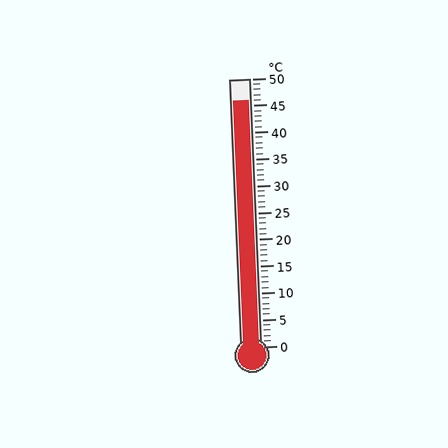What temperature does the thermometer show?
The thermometer shows approximately 46°C.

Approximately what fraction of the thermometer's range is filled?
The thermometer is filled to approximately 90% of its range.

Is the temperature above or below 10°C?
The temperature is above 10°C.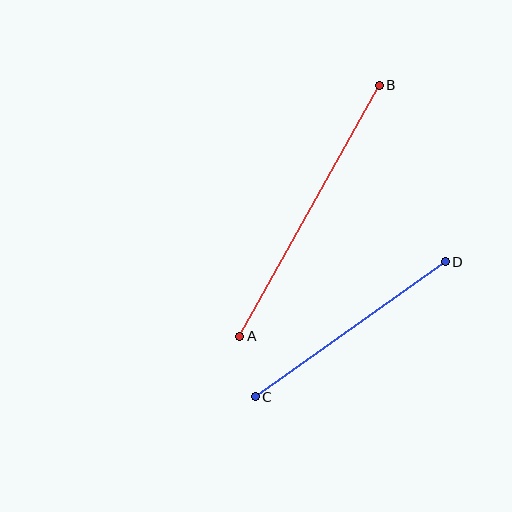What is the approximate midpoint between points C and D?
The midpoint is at approximately (350, 329) pixels.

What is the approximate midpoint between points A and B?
The midpoint is at approximately (310, 211) pixels.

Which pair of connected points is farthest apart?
Points A and B are farthest apart.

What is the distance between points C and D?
The distance is approximately 233 pixels.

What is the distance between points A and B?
The distance is approximately 287 pixels.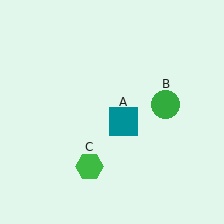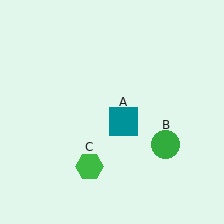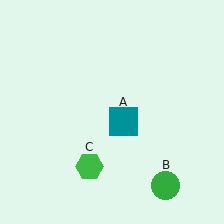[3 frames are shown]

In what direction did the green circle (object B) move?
The green circle (object B) moved down.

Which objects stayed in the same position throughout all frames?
Teal square (object A) and green hexagon (object C) remained stationary.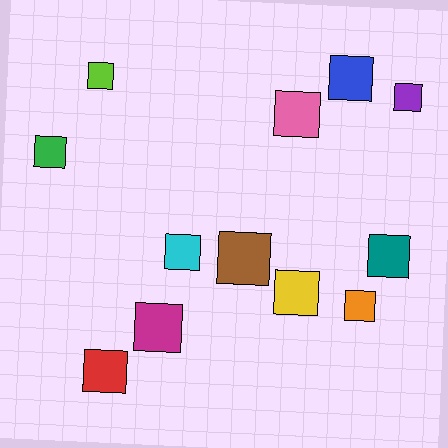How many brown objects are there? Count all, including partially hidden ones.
There is 1 brown object.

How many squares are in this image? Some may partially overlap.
There are 12 squares.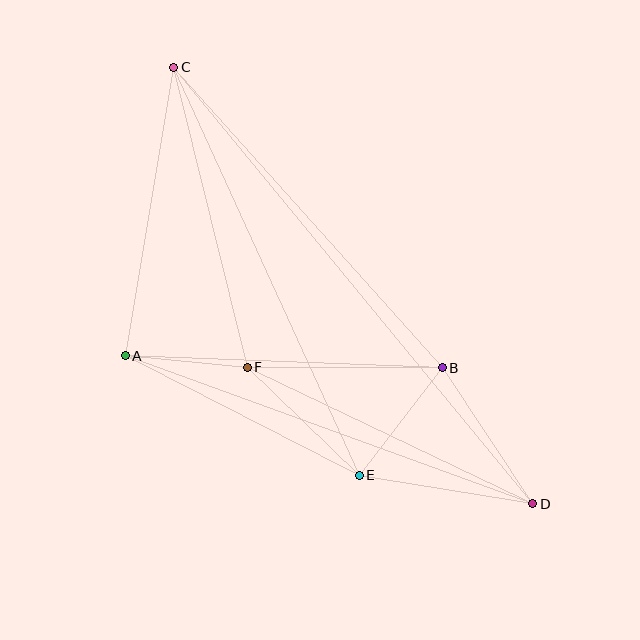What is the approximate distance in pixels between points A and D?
The distance between A and D is approximately 433 pixels.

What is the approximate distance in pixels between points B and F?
The distance between B and F is approximately 195 pixels.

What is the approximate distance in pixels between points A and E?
The distance between A and E is approximately 263 pixels.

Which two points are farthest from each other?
Points C and D are farthest from each other.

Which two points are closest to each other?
Points A and F are closest to each other.